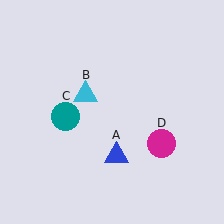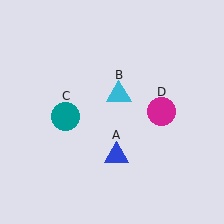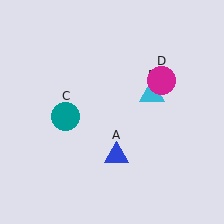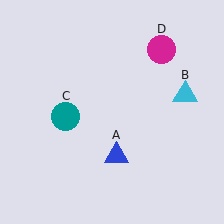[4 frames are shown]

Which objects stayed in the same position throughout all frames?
Blue triangle (object A) and teal circle (object C) remained stationary.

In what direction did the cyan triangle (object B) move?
The cyan triangle (object B) moved right.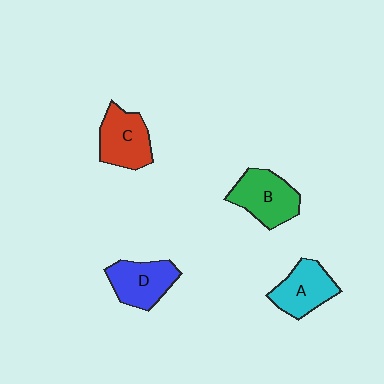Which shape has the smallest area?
Shape A (cyan).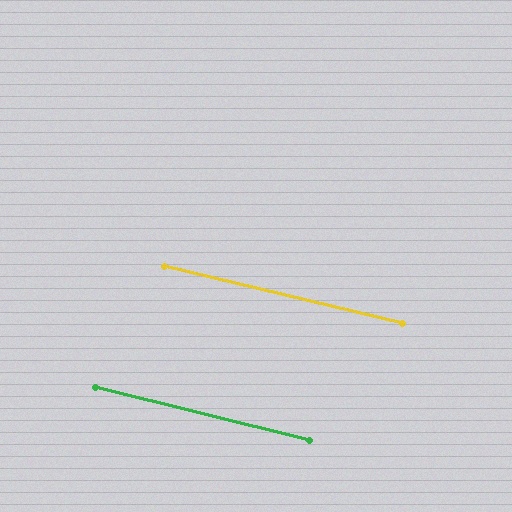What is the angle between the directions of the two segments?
Approximately 0 degrees.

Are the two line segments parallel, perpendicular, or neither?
Parallel — their directions differ by only 0.5°.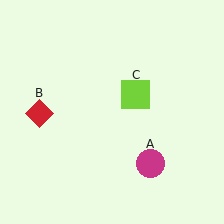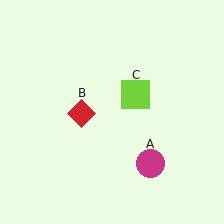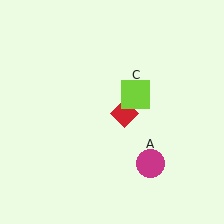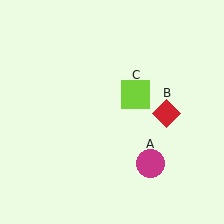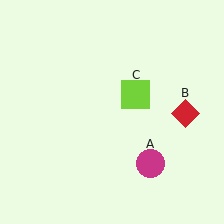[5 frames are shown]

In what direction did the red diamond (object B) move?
The red diamond (object B) moved right.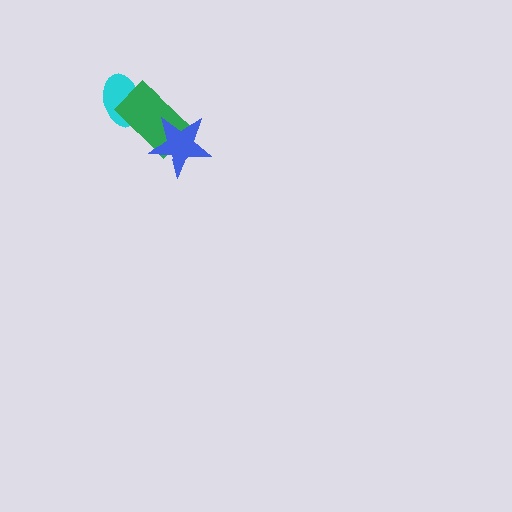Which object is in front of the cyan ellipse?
The green rectangle is in front of the cyan ellipse.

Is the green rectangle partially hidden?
Yes, it is partially covered by another shape.